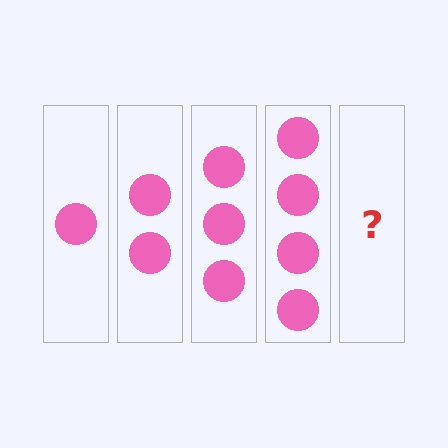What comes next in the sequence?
The next element should be 5 circles.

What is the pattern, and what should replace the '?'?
The pattern is that each step adds one more circle. The '?' should be 5 circles.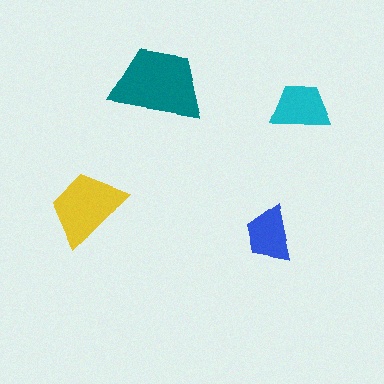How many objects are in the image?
There are 4 objects in the image.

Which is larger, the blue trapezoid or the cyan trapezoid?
The cyan one.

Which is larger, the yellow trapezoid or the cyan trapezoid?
The yellow one.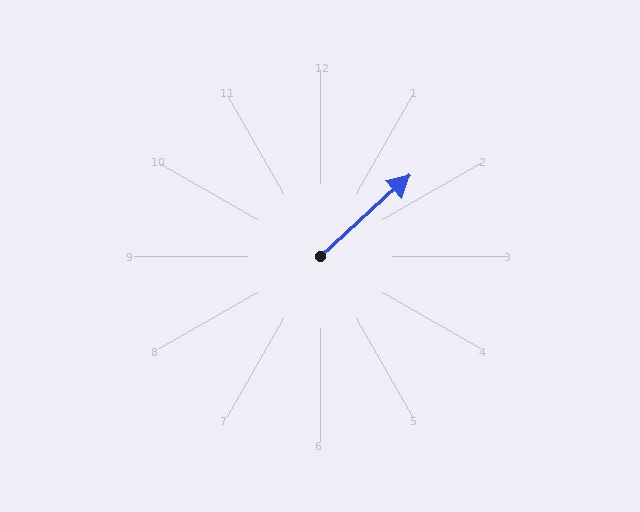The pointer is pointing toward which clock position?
Roughly 2 o'clock.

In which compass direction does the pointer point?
Northeast.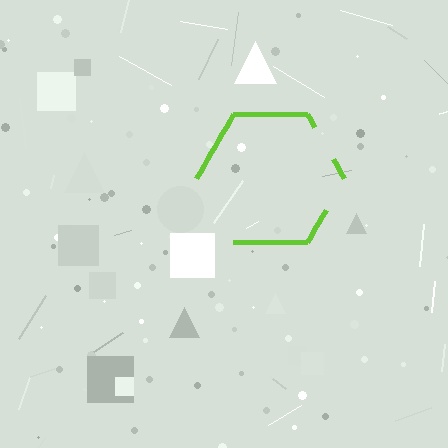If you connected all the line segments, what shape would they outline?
They would outline a hexagon.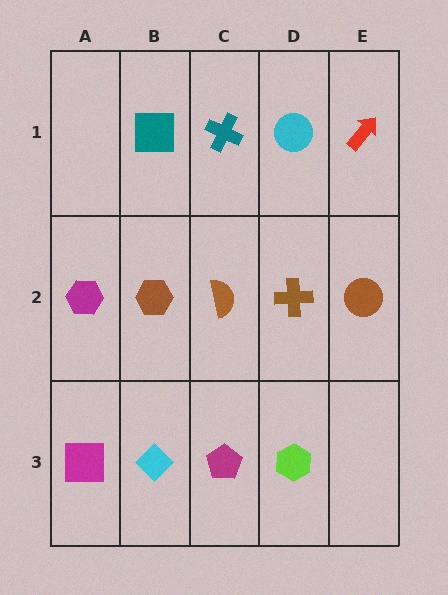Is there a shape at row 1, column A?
No, that cell is empty.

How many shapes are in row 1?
4 shapes.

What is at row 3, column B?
A cyan diamond.